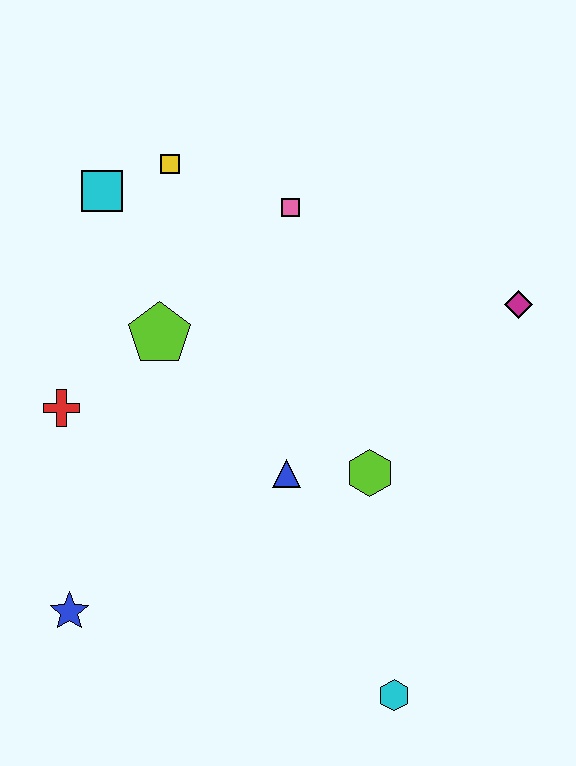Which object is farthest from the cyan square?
The cyan hexagon is farthest from the cyan square.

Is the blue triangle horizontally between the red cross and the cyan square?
No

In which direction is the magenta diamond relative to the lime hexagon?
The magenta diamond is above the lime hexagon.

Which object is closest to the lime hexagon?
The blue triangle is closest to the lime hexagon.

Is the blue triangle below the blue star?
No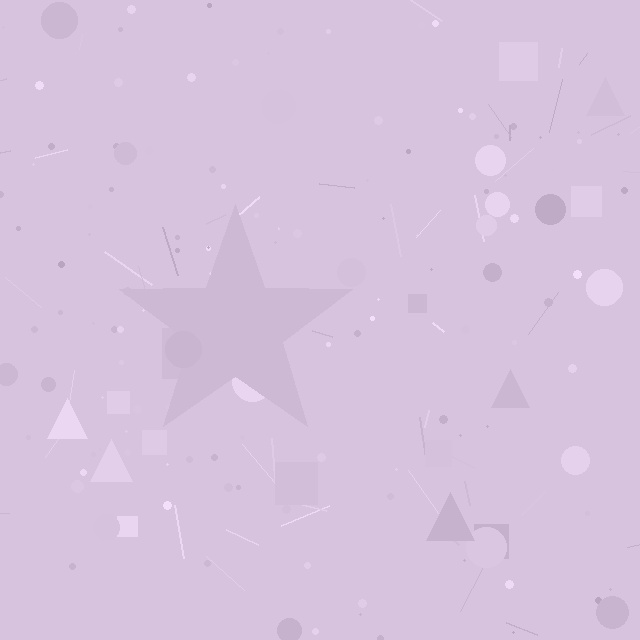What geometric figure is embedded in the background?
A star is embedded in the background.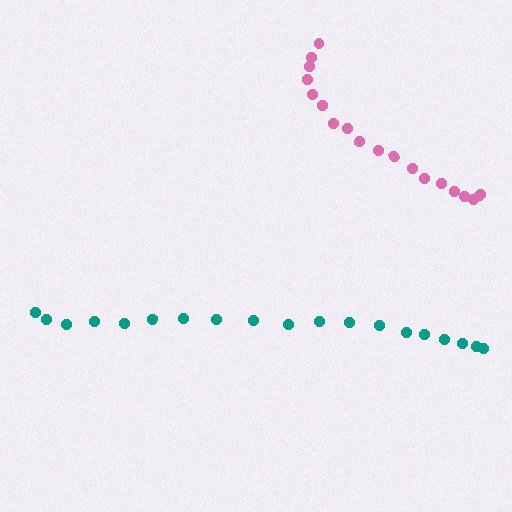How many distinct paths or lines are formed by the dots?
There are 2 distinct paths.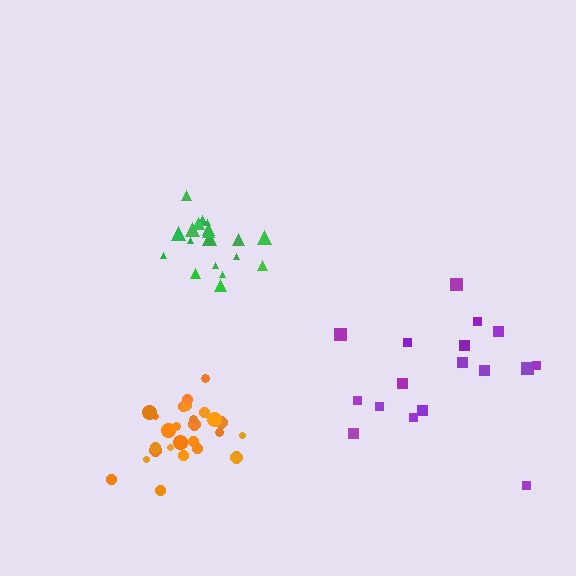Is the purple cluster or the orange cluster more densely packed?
Orange.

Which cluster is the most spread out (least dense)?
Purple.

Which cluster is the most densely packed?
Green.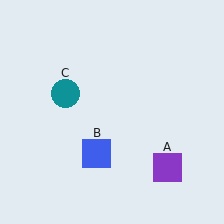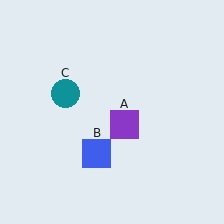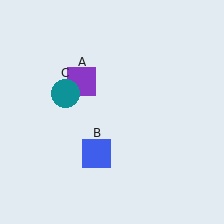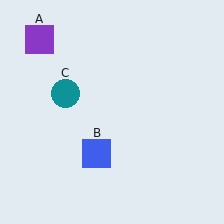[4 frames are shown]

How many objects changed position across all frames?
1 object changed position: purple square (object A).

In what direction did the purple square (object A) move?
The purple square (object A) moved up and to the left.